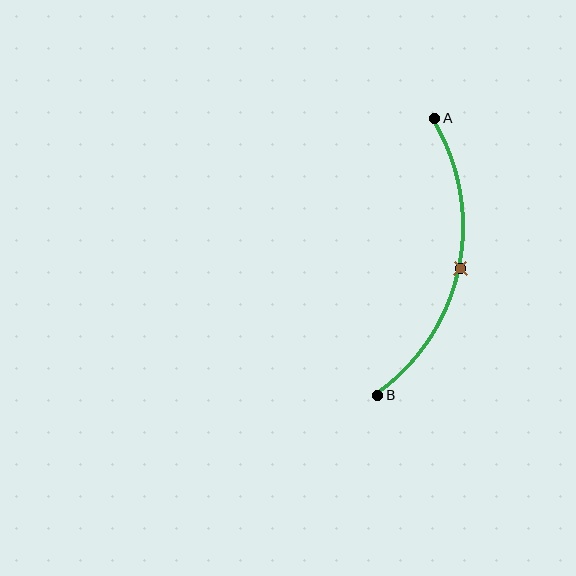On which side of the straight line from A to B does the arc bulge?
The arc bulges to the right of the straight line connecting A and B.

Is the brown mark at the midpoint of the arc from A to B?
Yes. The brown mark lies on the arc at equal arc-length from both A and B — it is the arc midpoint.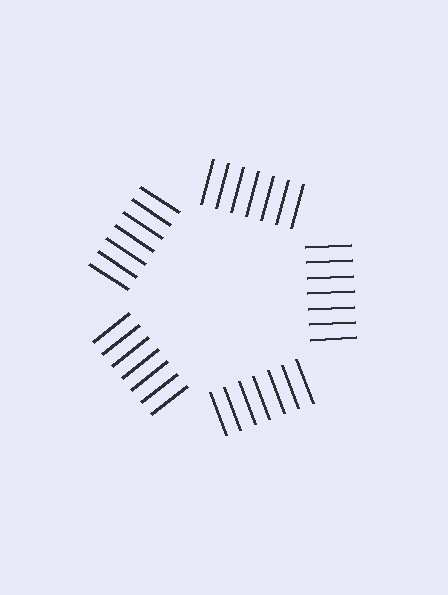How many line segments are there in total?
35 — 7 along each of the 5 edges.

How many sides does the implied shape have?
5 sides — the line-ends trace a pentagon.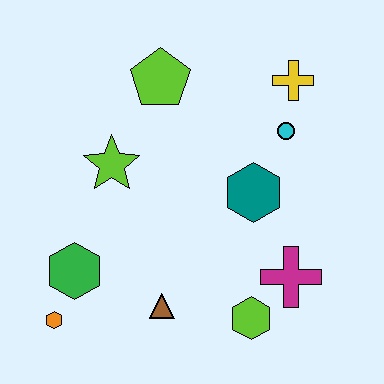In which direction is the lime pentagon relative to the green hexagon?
The lime pentagon is above the green hexagon.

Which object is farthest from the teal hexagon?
The orange hexagon is farthest from the teal hexagon.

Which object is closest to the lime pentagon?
The lime star is closest to the lime pentagon.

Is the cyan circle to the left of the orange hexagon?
No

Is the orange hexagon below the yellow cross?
Yes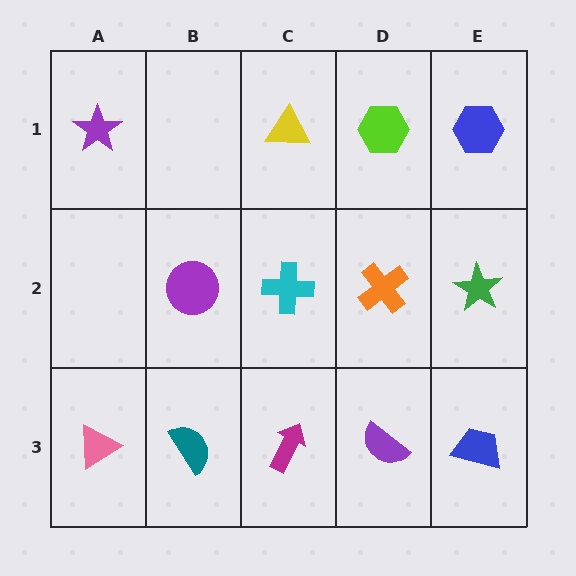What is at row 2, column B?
A purple circle.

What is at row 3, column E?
A blue trapezoid.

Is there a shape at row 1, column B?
No, that cell is empty.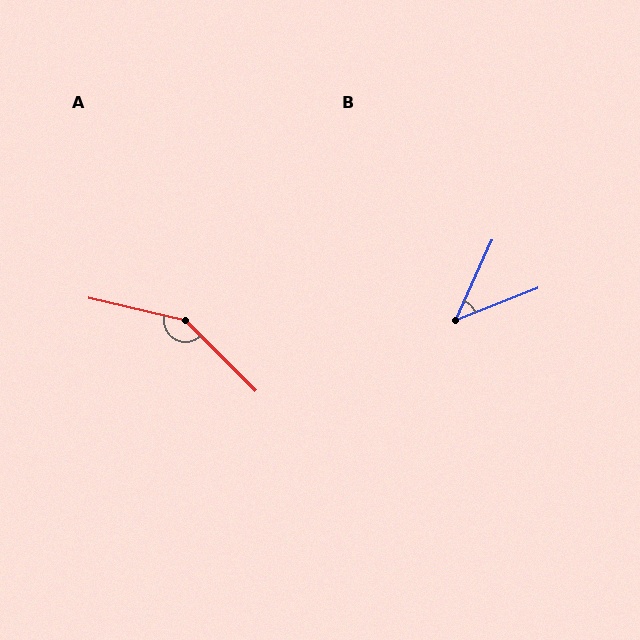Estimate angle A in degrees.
Approximately 148 degrees.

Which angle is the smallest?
B, at approximately 44 degrees.